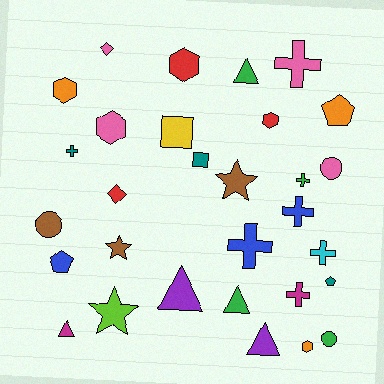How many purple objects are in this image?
There are 2 purple objects.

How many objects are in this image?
There are 30 objects.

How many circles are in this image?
There are 3 circles.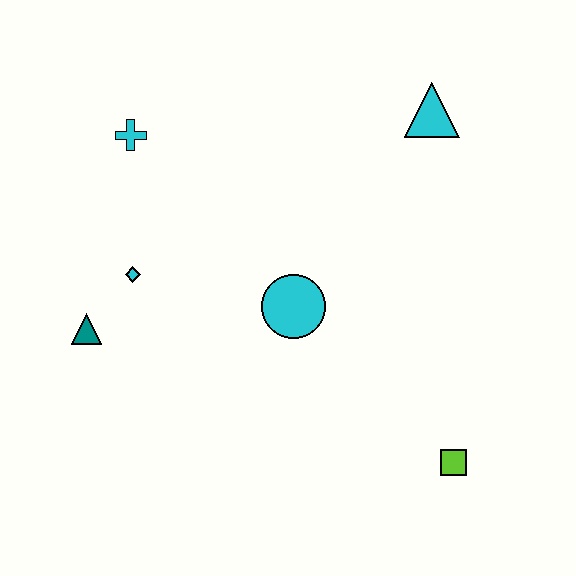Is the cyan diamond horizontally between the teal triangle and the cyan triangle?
Yes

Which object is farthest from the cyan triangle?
The teal triangle is farthest from the cyan triangle.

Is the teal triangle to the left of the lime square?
Yes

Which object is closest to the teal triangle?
The cyan diamond is closest to the teal triangle.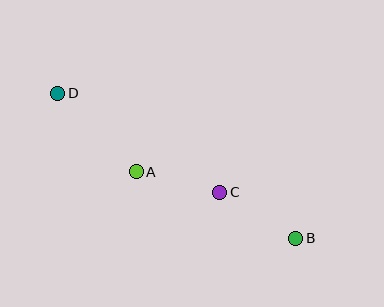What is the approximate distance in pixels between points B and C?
The distance between B and C is approximately 89 pixels.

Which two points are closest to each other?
Points A and C are closest to each other.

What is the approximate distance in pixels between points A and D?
The distance between A and D is approximately 111 pixels.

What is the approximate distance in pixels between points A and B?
The distance between A and B is approximately 173 pixels.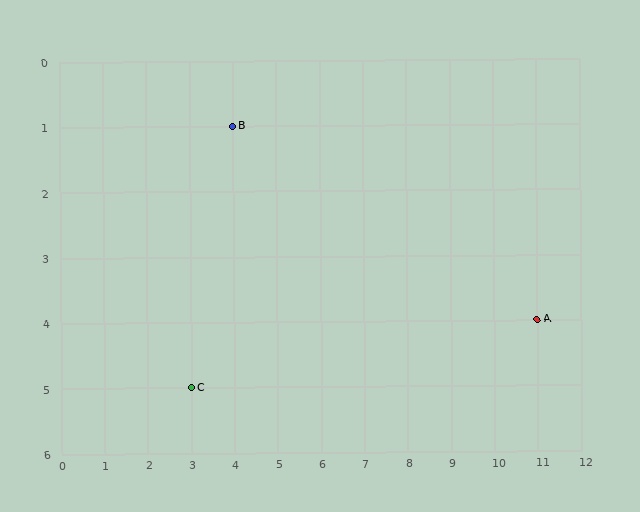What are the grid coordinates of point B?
Point B is at grid coordinates (4, 1).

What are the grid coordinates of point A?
Point A is at grid coordinates (11, 4).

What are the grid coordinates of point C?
Point C is at grid coordinates (3, 5).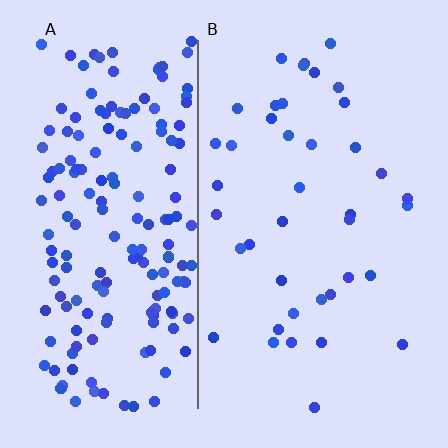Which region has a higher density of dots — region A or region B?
A (the left).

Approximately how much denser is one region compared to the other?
Approximately 4.4× — region A over region B.